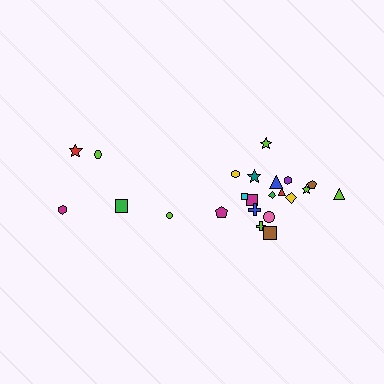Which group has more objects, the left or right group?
The right group.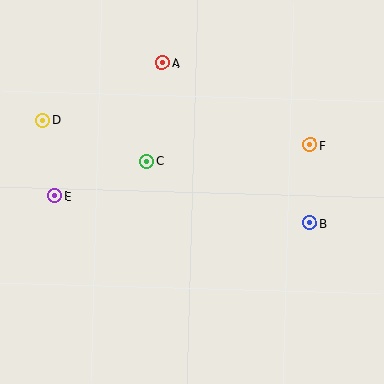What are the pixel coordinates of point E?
Point E is at (55, 196).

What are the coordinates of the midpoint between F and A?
The midpoint between F and A is at (236, 104).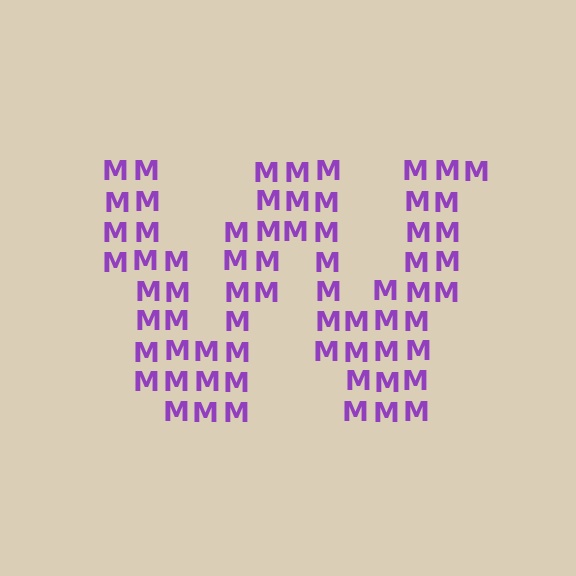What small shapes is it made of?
It is made of small letter M's.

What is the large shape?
The large shape is the letter W.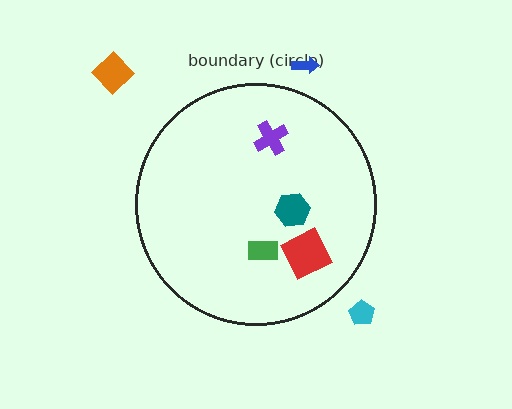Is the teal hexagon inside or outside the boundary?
Inside.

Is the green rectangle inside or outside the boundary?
Inside.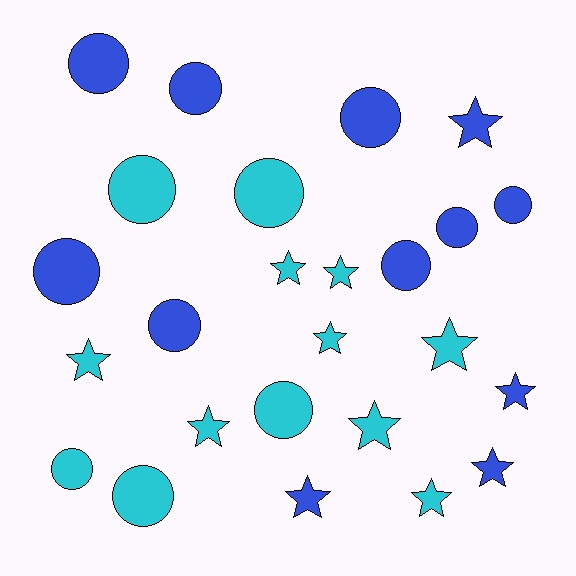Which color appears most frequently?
Cyan, with 13 objects.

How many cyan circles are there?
There are 5 cyan circles.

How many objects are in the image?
There are 25 objects.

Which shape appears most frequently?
Circle, with 13 objects.